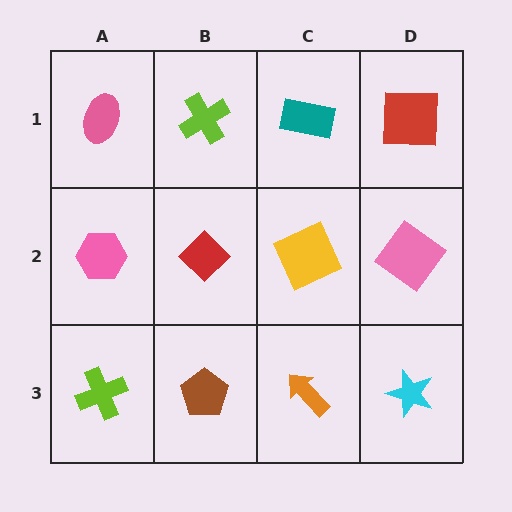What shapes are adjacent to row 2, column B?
A lime cross (row 1, column B), a brown pentagon (row 3, column B), a pink hexagon (row 2, column A), a yellow square (row 2, column C).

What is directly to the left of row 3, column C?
A brown pentagon.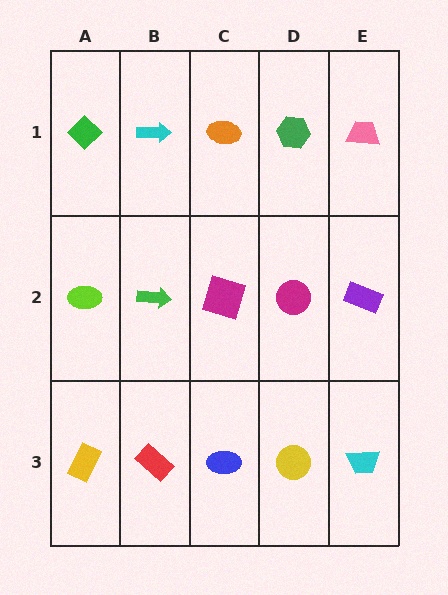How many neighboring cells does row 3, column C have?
3.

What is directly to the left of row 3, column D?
A blue ellipse.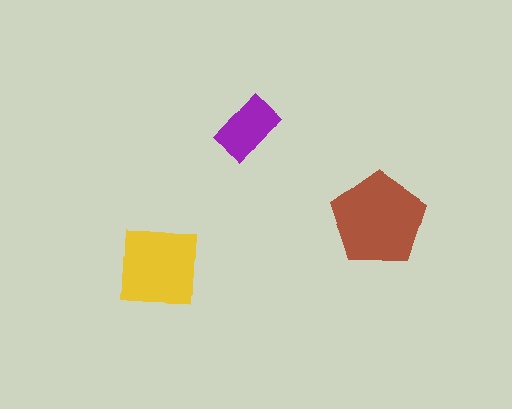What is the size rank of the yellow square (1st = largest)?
2nd.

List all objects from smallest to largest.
The purple rectangle, the yellow square, the brown pentagon.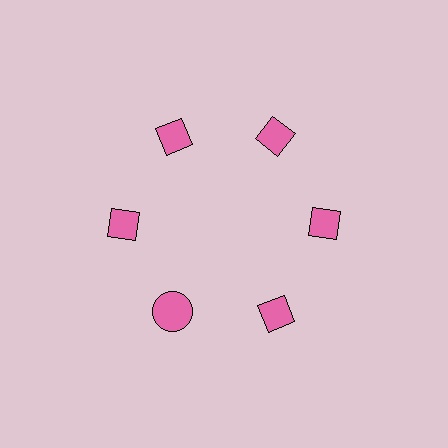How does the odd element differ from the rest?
It has a different shape: circle instead of diamond.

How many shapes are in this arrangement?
There are 6 shapes arranged in a ring pattern.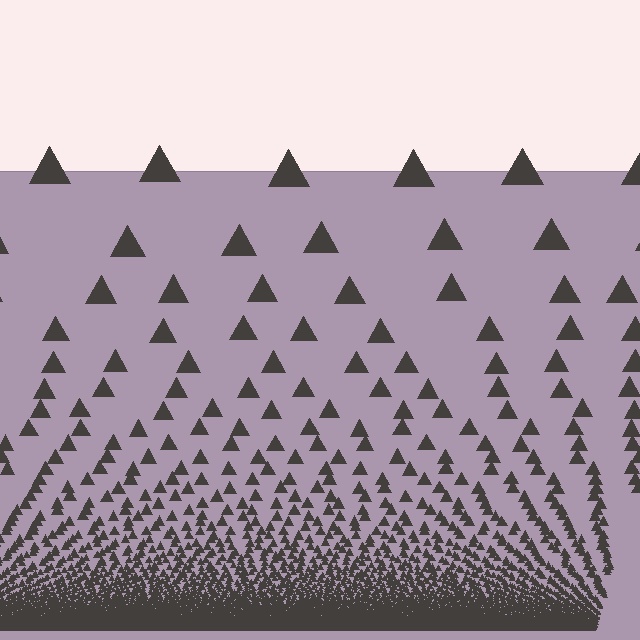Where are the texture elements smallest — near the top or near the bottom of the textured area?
Near the bottom.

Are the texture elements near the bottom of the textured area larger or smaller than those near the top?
Smaller. The gradient is inverted — elements near the bottom are smaller and denser.